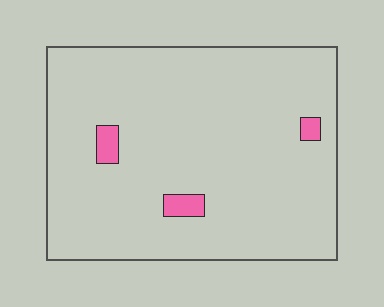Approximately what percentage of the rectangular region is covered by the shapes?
Approximately 5%.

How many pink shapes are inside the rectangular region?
3.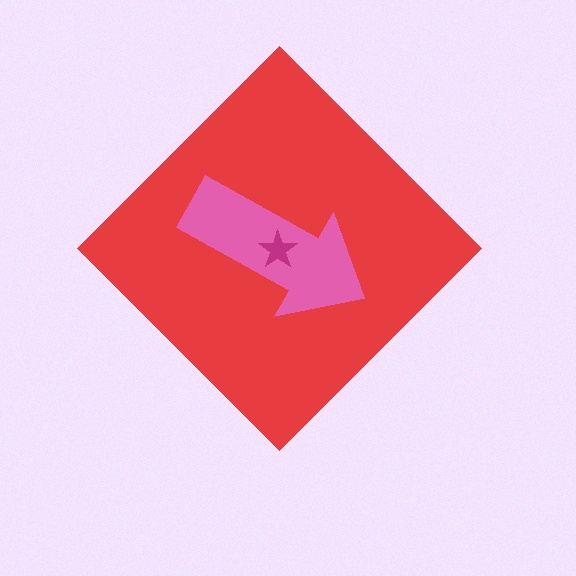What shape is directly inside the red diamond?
The pink arrow.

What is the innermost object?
The magenta star.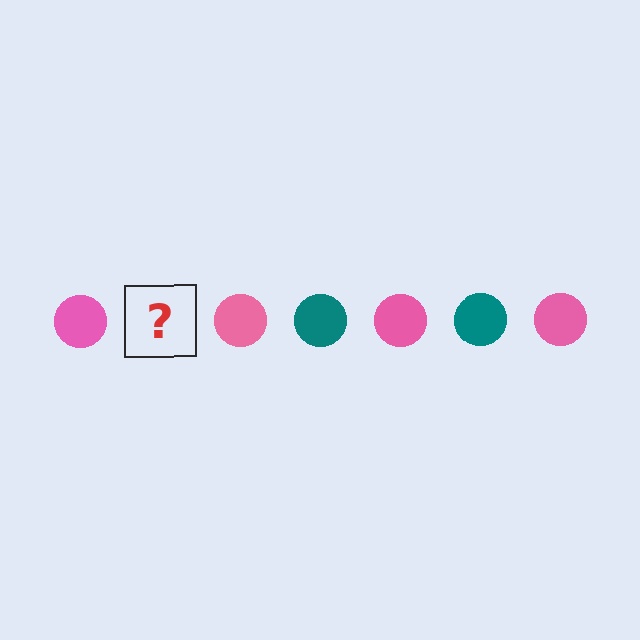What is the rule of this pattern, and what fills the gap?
The rule is that the pattern cycles through pink, teal circles. The gap should be filled with a teal circle.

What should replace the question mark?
The question mark should be replaced with a teal circle.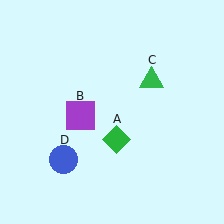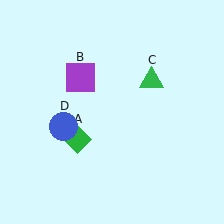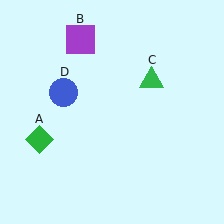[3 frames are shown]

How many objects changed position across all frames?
3 objects changed position: green diamond (object A), purple square (object B), blue circle (object D).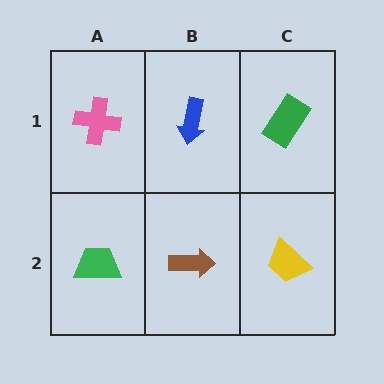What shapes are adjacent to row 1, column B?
A brown arrow (row 2, column B), a pink cross (row 1, column A), a green rectangle (row 1, column C).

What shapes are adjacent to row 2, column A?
A pink cross (row 1, column A), a brown arrow (row 2, column B).